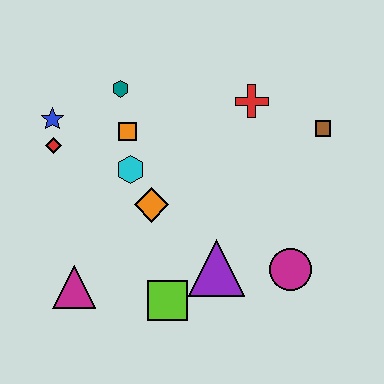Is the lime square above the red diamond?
No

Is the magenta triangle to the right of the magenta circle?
No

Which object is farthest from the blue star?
The magenta circle is farthest from the blue star.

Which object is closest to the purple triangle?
The lime square is closest to the purple triangle.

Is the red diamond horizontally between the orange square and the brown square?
No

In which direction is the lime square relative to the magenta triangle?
The lime square is to the right of the magenta triangle.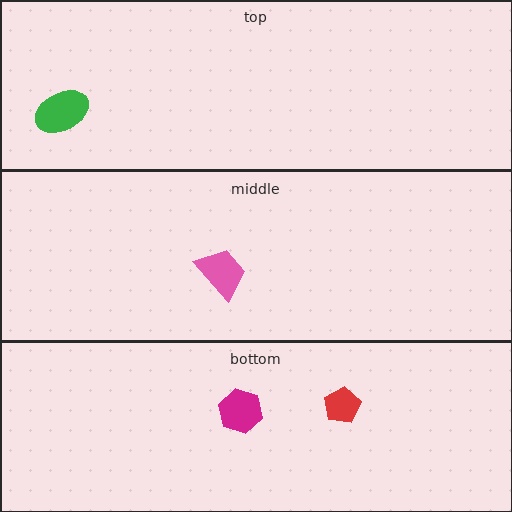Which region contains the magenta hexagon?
The bottom region.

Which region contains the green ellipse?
The top region.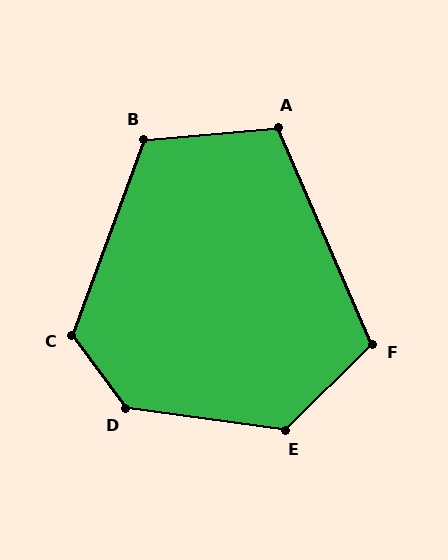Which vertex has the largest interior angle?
D, at approximately 134 degrees.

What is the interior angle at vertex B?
Approximately 115 degrees (obtuse).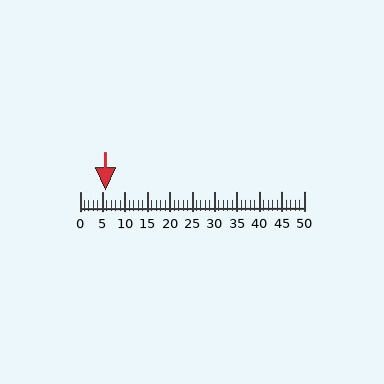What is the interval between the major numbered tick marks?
The major tick marks are spaced 5 units apart.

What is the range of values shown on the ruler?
The ruler shows values from 0 to 50.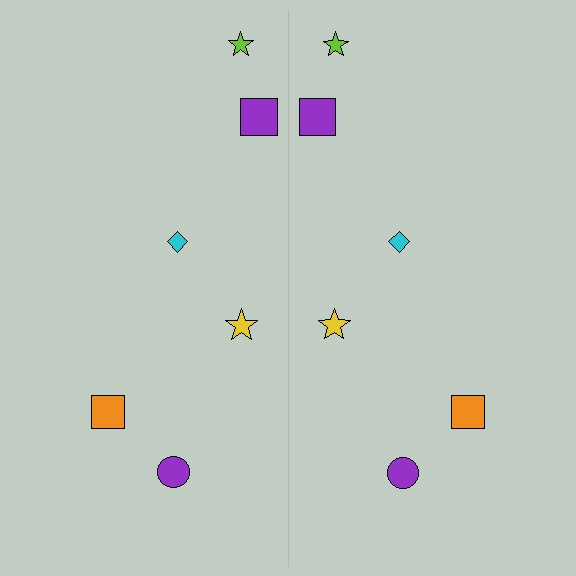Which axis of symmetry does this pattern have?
The pattern has a vertical axis of symmetry running through the center of the image.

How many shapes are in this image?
There are 12 shapes in this image.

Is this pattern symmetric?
Yes, this pattern has bilateral (reflection) symmetry.